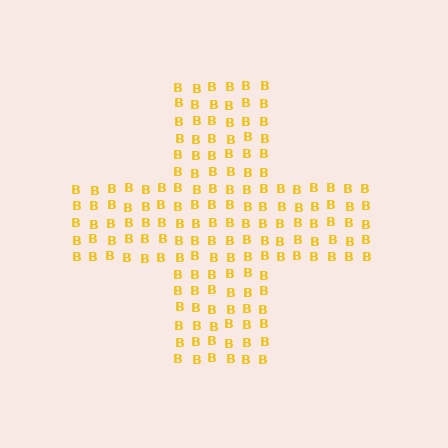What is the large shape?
The large shape is a cross.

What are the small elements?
The small elements are letter B's.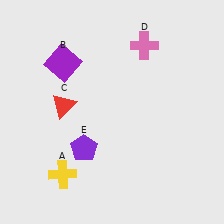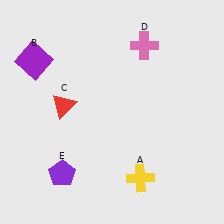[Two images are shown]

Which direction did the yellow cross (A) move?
The yellow cross (A) moved right.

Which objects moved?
The objects that moved are: the yellow cross (A), the purple square (B), the purple pentagon (E).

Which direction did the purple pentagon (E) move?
The purple pentagon (E) moved down.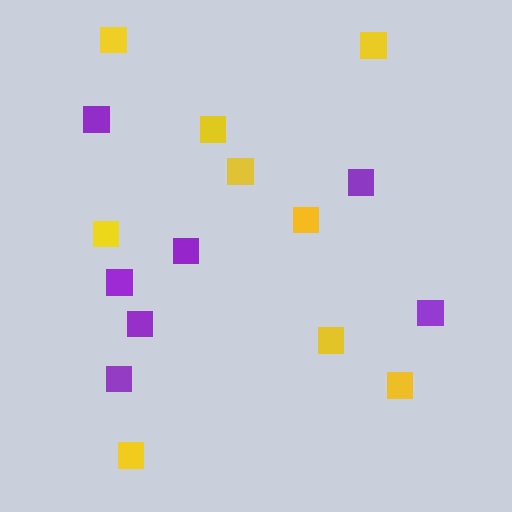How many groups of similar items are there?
There are 2 groups: one group of yellow squares (9) and one group of purple squares (7).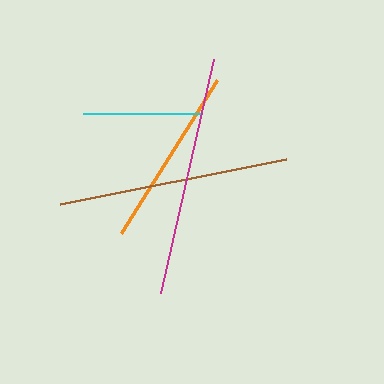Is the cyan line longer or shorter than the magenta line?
The magenta line is longer than the cyan line.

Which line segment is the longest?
The magenta line is the longest at approximately 240 pixels.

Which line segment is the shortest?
The cyan line is the shortest at approximately 117 pixels.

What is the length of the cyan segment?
The cyan segment is approximately 117 pixels long.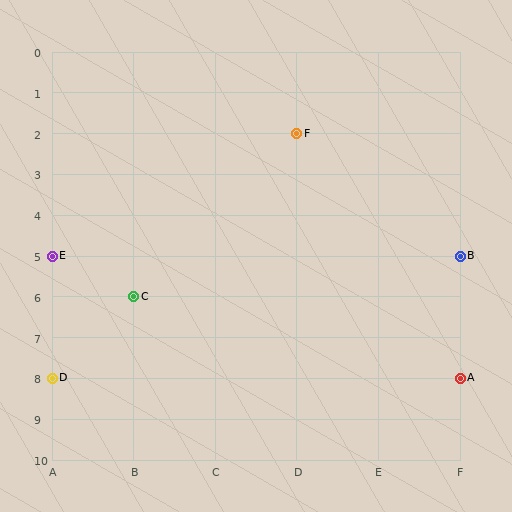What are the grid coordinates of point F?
Point F is at grid coordinates (D, 2).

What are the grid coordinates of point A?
Point A is at grid coordinates (F, 8).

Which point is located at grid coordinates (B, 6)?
Point C is at (B, 6).